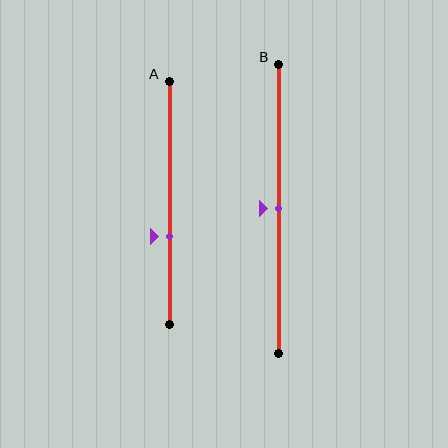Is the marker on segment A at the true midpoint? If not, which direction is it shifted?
No, the marker on segment A is shifted downward by about 14% of the segment length.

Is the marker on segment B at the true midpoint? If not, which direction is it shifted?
Yes, the marker on segment B is at the true midpoint.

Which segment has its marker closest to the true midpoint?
Segment B has its marker closest to the true midpoint.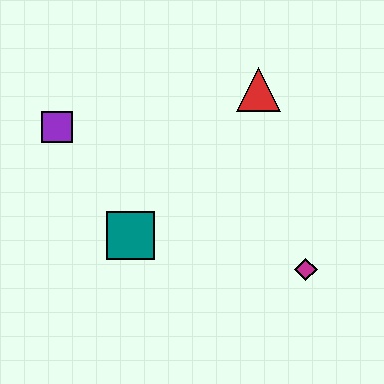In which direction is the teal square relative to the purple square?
The teal square is below the purple square.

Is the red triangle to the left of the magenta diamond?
Yes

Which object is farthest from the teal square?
The red triangle is farthest from the teal square.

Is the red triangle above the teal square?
Yes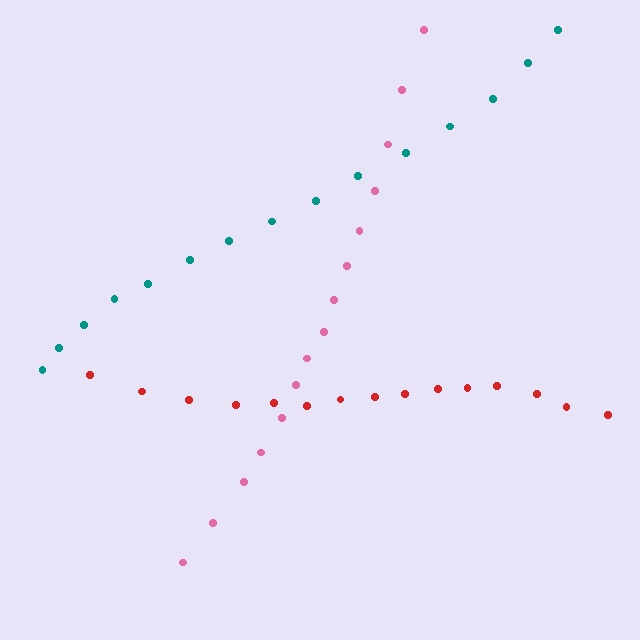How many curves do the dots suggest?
There are 3 distinct paths.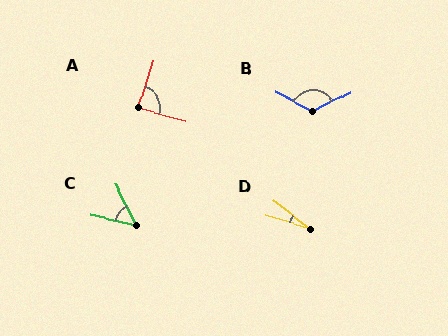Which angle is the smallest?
D, at approximately 20 degrees.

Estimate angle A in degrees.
Approximately 88 degrees.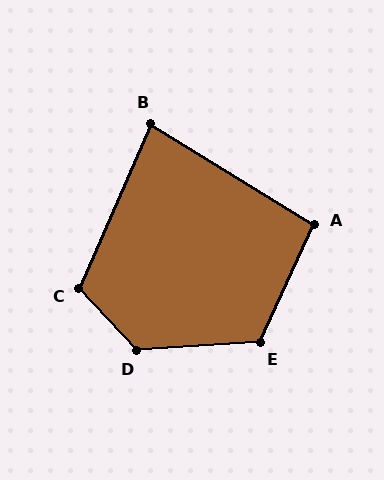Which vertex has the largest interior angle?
D, at approximately 130 degrees.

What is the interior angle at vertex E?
Approximately 118 degrees (obtuse).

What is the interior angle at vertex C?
Approximately 113 degrees (obtuse).